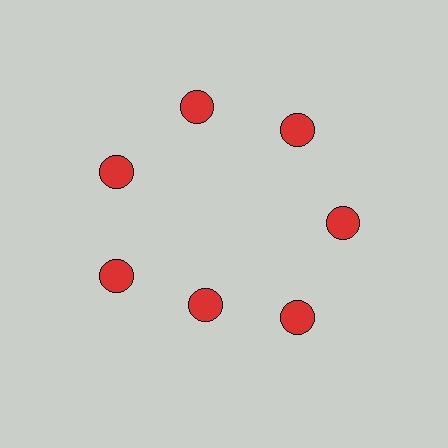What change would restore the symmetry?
The symmetry would be restored by moving it outward, back onto the ring so that all 7 circles sit at equal angles and equal distance from the center.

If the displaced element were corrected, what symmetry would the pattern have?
It would have 7-fold rotational symmetry — the pattern would map onto itself every 51 degrees.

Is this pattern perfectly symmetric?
No. The 7 red circles are arranged in a ring, but one element near the 6 o'clock position is pulled inward toward the center, breaking the 7-fold rotational symmetry.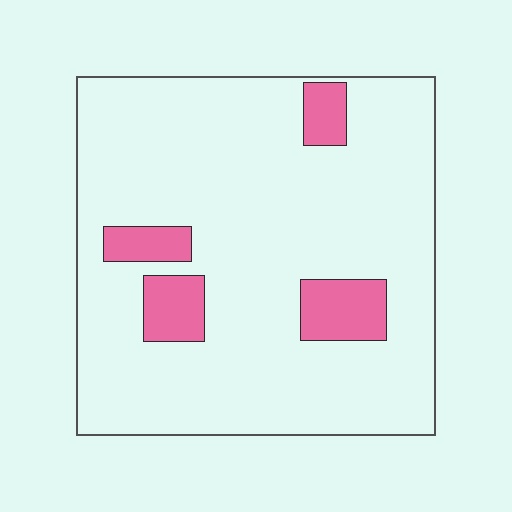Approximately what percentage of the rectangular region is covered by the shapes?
Approximately 10%.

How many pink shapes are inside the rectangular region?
4.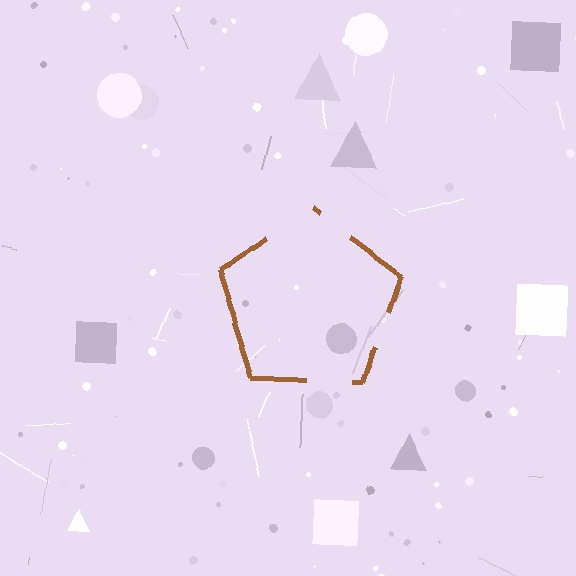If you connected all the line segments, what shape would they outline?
They would outline a pentagon.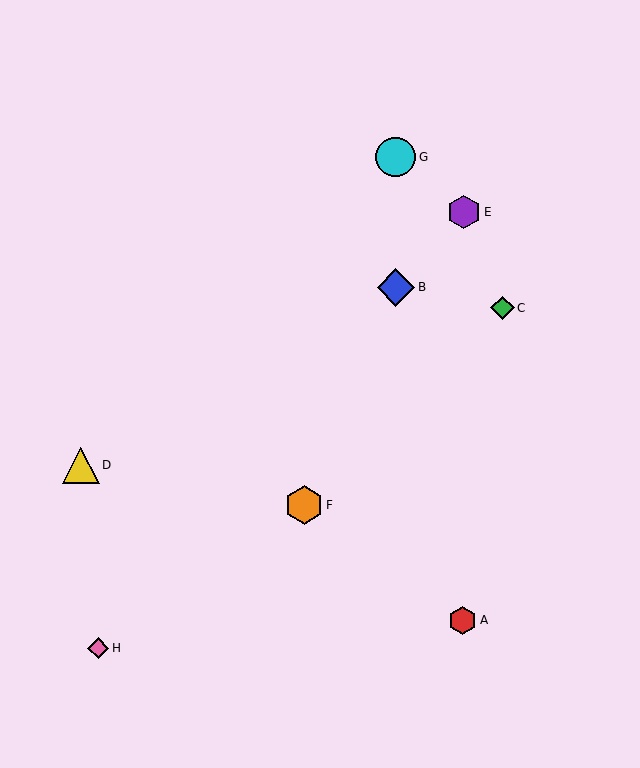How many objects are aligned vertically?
2 objects (B, G) are aligned vertically.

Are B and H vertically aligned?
No, B is at x≈396 and H is at x≈98.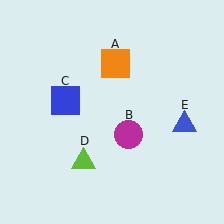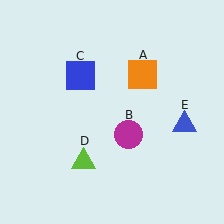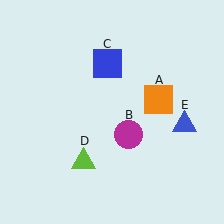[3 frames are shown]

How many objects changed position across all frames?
2 objects changed position: orange square (object A), blue square (object C).